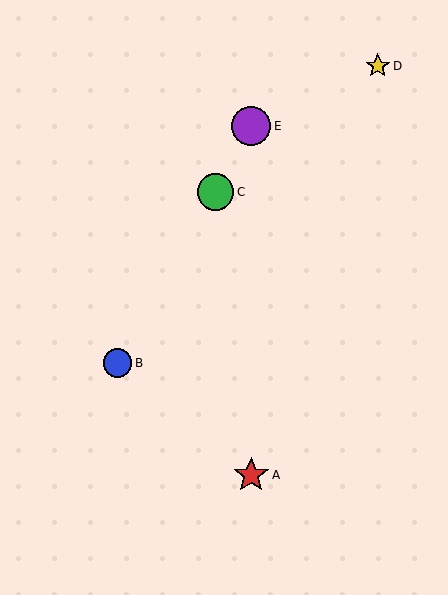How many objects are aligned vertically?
2 objects (A, E) are aligned vertically.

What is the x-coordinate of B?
Object B is at x≈117.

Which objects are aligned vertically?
Objects A, E are aligned vertically.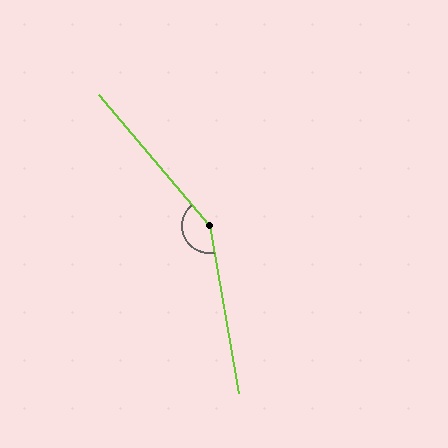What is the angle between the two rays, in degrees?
Approximately 150 degrees.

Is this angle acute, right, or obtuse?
It is obtuse.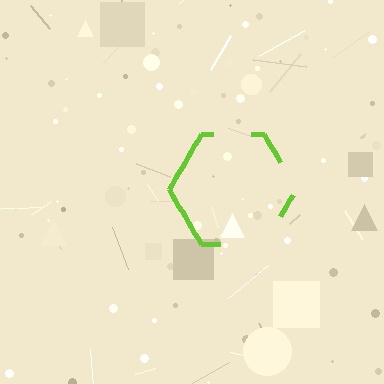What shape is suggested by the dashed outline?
The dashed outline suggests a hexagon.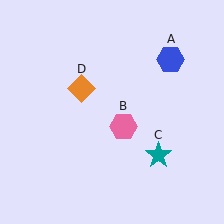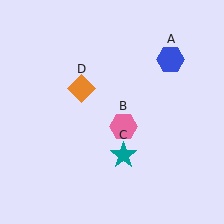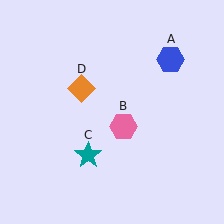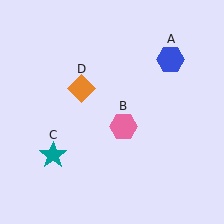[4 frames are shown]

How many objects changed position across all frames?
1 object changed position: teal star (object C).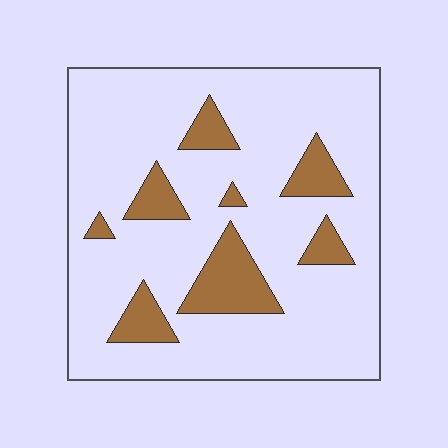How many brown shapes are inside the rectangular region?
8.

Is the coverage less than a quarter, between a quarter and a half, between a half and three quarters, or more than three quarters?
Less than a quarter.